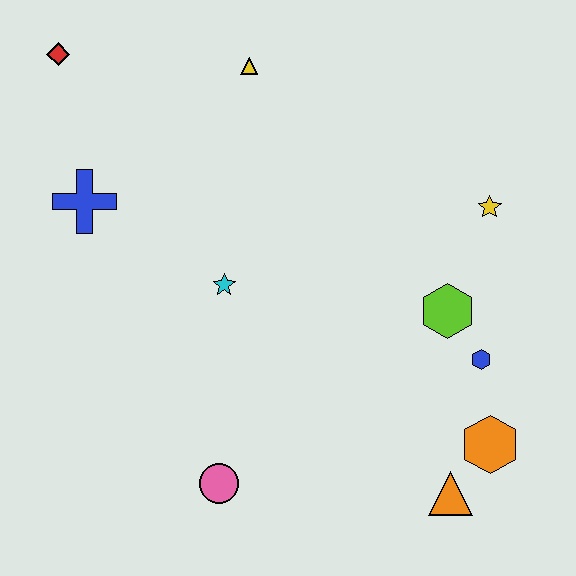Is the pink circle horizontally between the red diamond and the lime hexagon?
Yes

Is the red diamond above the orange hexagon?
Yes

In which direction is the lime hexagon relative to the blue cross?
The lime hexagon is to the right of the blue cross.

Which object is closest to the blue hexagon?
The lime hexagon is closest to the blue hexagon.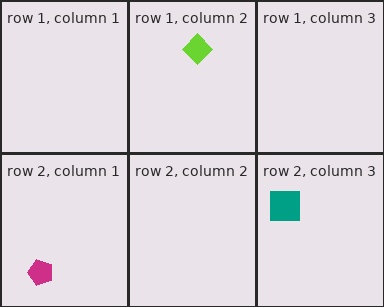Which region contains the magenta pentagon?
The row 2, column 1 region.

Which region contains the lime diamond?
The row 1, column 2 region.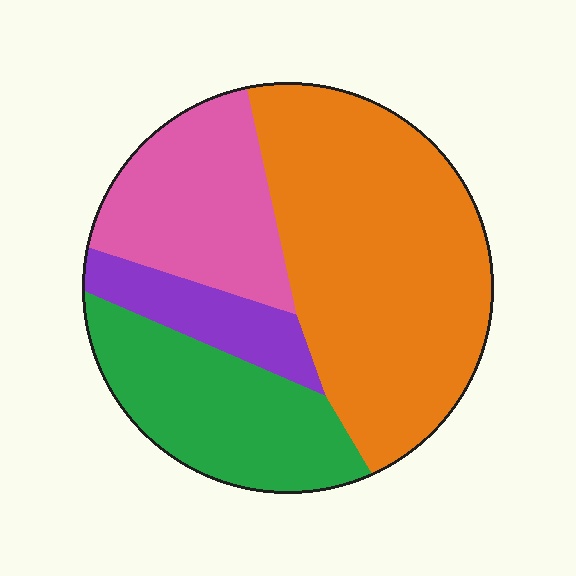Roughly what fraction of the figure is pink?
Pink takes up about one fifth (1/5) of the figure.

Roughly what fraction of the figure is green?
Green takes up about one fifth (1/5) of the figure.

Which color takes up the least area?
Purple, at roughly 10%.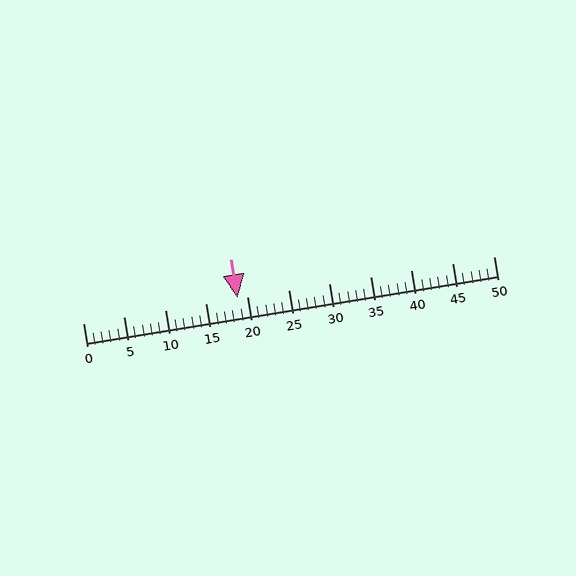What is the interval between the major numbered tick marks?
The major tick marks are spaced 5 units apart.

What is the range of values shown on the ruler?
The ruler shows values from 0 to 50.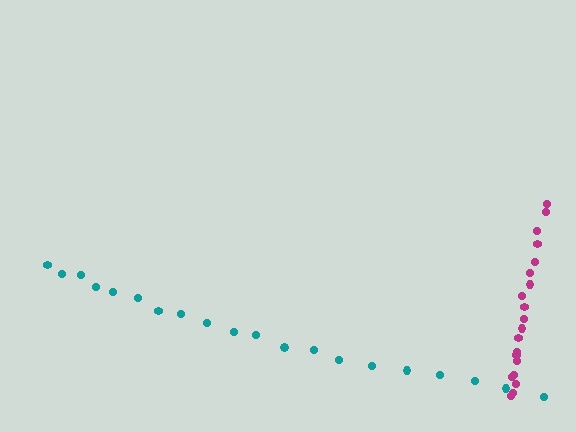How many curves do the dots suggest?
There are 2 distinct paths.